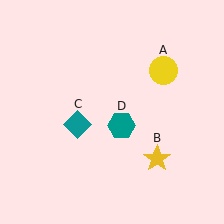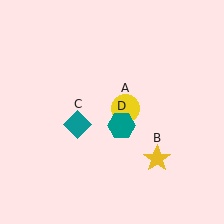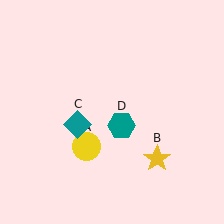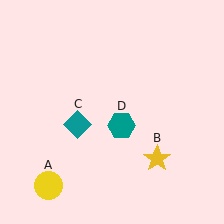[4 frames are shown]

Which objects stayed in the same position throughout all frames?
Yellow star (object B) and teal diamond (object C) and teal hexagon (object D) remained stationary.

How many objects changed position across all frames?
1 object changed position: yellow circle (object A).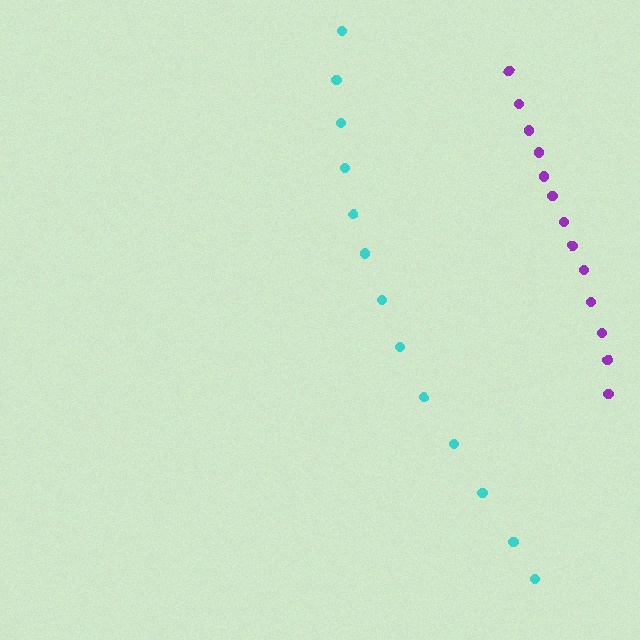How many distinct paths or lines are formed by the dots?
There are 2 distinct paths.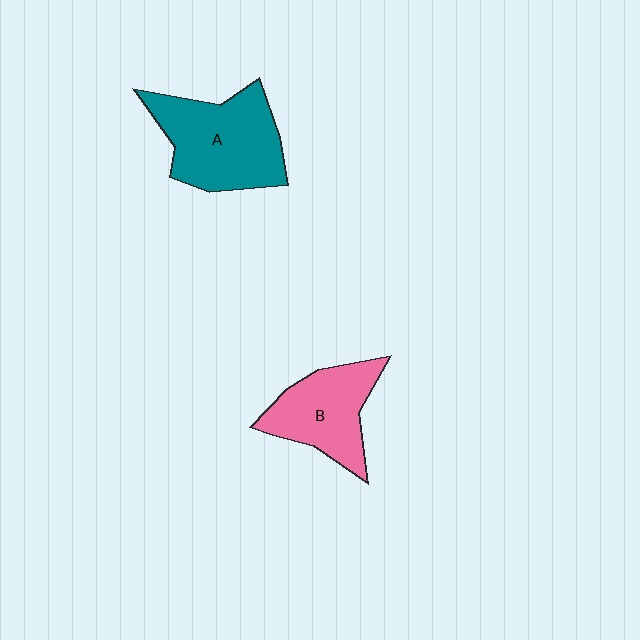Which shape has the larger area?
Shape A (teal).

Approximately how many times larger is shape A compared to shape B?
Approximately 1.3 times.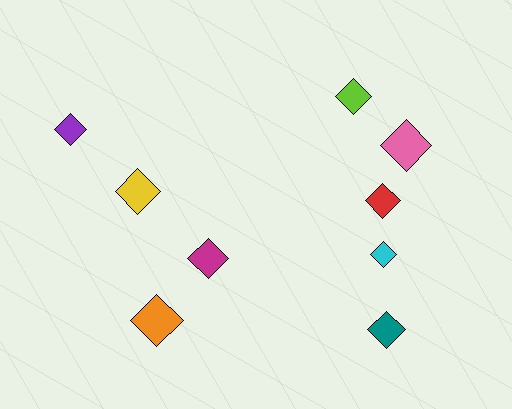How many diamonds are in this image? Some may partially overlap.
There are 9 diamonds.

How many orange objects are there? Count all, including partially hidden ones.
There is 1 orange object.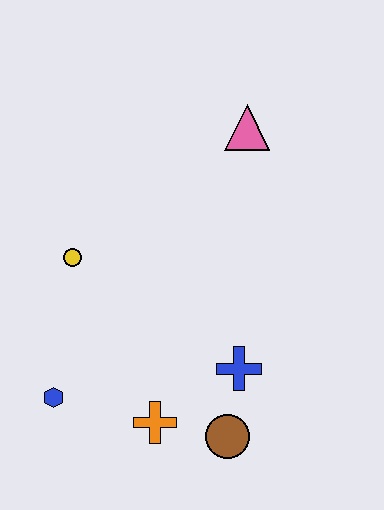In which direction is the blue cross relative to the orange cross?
The blue cross is to the right of the orange cross.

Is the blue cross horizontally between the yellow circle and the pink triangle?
Yes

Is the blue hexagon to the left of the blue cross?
Yes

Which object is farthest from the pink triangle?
The blue hexagon is farthest from the pink triangle.